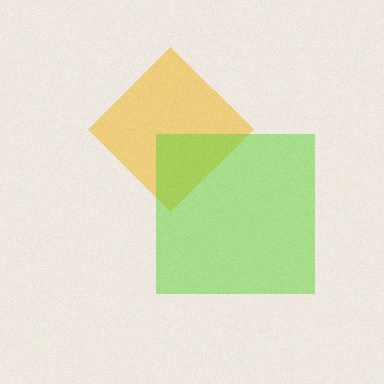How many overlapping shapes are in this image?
There are 2 overlapping shapes in the image.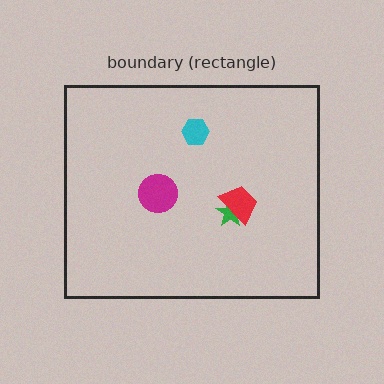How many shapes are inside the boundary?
4 inside, 0 outside.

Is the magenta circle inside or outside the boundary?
Inside.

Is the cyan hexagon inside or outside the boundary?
Inside.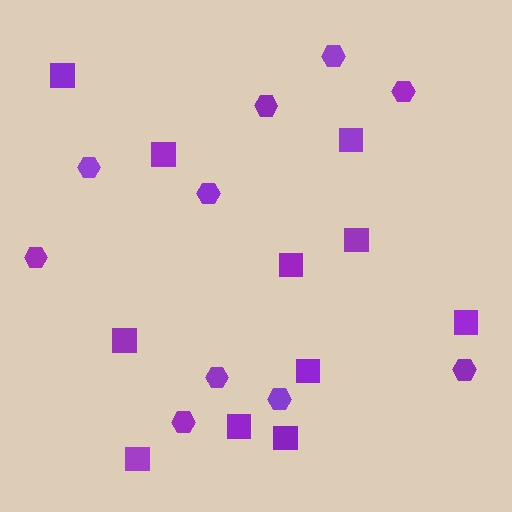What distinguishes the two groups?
There are 2 groups: one group of hexagons (10) and one group of squares (11).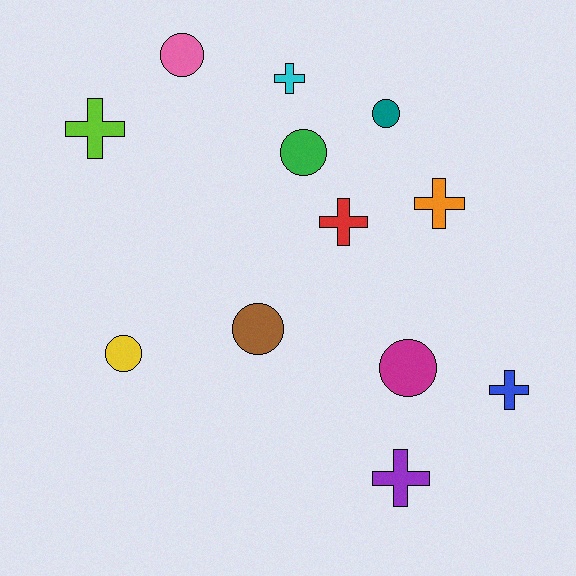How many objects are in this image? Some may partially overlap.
There are 12 objects.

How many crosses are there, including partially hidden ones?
There are 6 crosses.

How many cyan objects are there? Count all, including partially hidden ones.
There is 1 cyan object.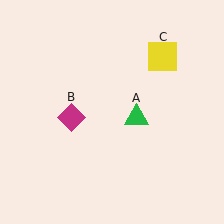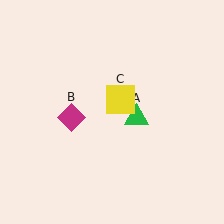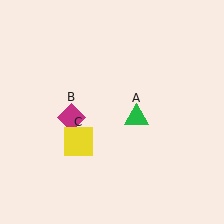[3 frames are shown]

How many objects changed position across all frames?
1 object changed position: yellow square (object C).